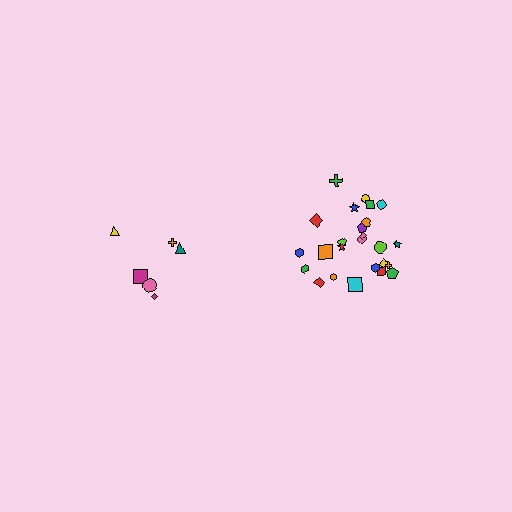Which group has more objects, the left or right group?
The right group.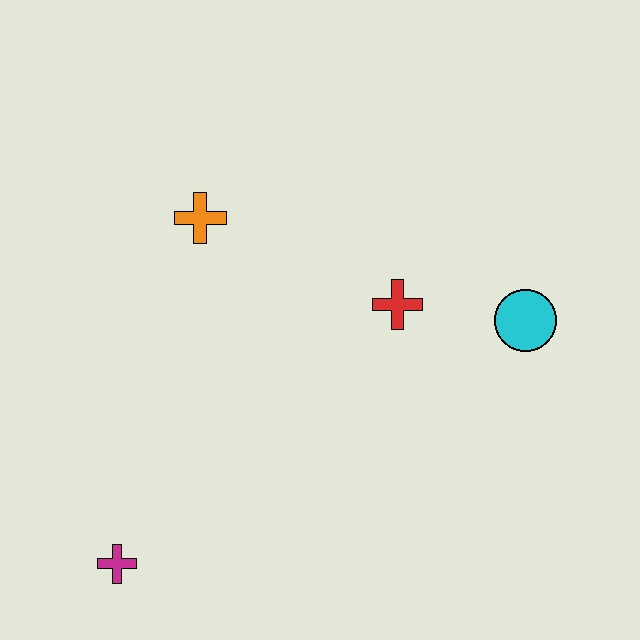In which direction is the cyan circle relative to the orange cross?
The cyan circle is to the right of the orange cross.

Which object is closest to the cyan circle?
The red cross is closest to the cyan circle.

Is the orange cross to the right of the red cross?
No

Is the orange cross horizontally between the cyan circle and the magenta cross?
Yes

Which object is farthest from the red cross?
The magenta cross is farthest from the red cross.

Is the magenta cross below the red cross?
Yes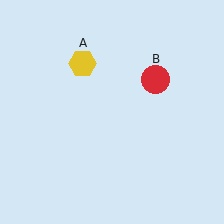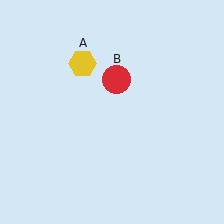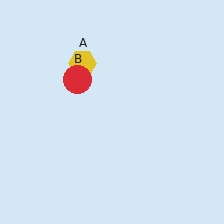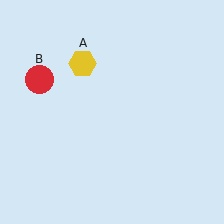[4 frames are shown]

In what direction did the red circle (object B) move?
The red circle (object B) moved left.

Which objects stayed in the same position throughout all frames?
Yellow hexagon (object A) remained stationary.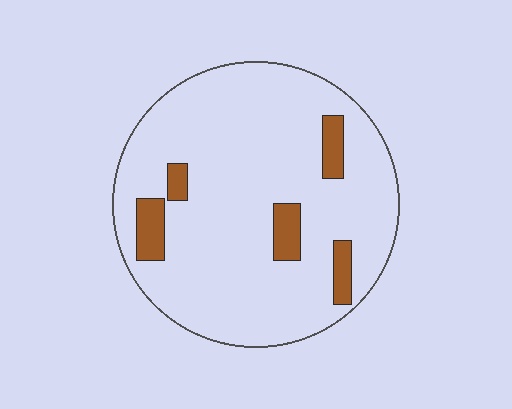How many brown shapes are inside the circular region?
5.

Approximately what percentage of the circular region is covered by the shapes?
Approximately 10%.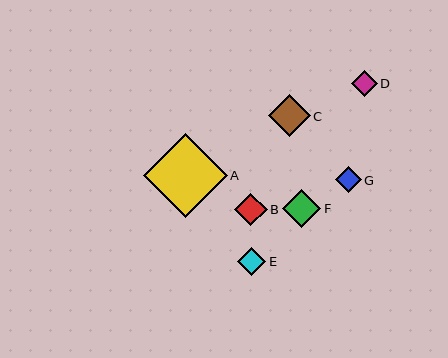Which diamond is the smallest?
Diamond D is the smallest with a size of approximately 26 pixels.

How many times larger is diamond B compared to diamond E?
Diamond B is approximately 1.2 times the size of diamond E.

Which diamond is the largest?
Diamond A is the largest with a size of approximately 84 pixels.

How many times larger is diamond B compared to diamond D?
Diamond B is approximately 1.3 times the size of diamond D.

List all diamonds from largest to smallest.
From largest to smallest: A, C, F, B, E, G, D.